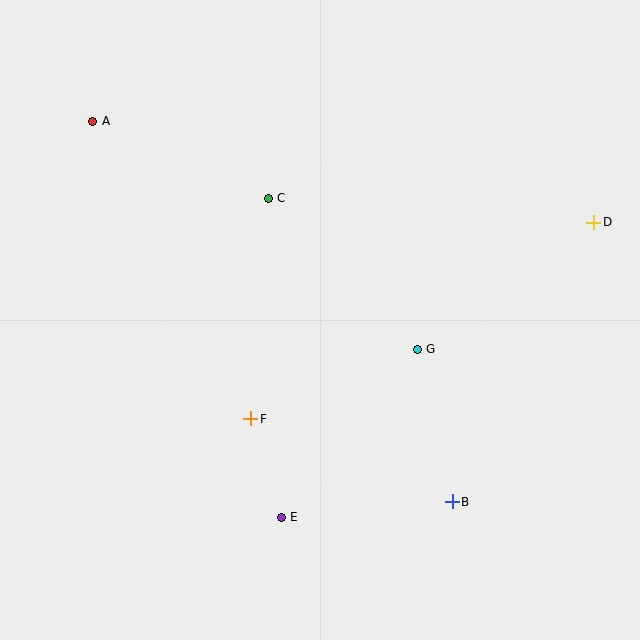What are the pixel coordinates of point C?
Point C is at (268, 198).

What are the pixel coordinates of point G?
Point G is at (417, 349).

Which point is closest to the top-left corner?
Point A is closest to the top-left corner.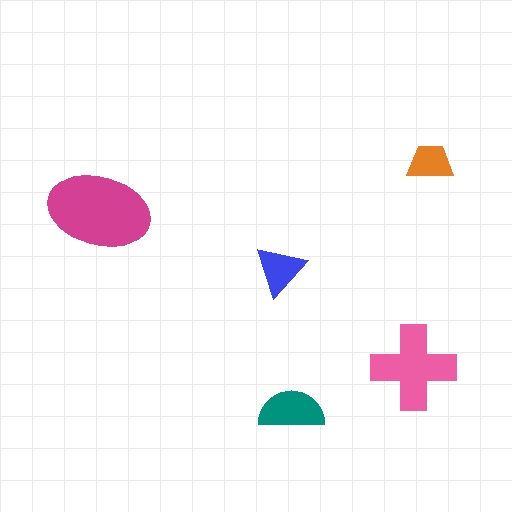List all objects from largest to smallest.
The magenta ellipse, the pink cross, the teal semicircle, the blue triangle, the orange trapezoid.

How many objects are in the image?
There are 5 objects in the image.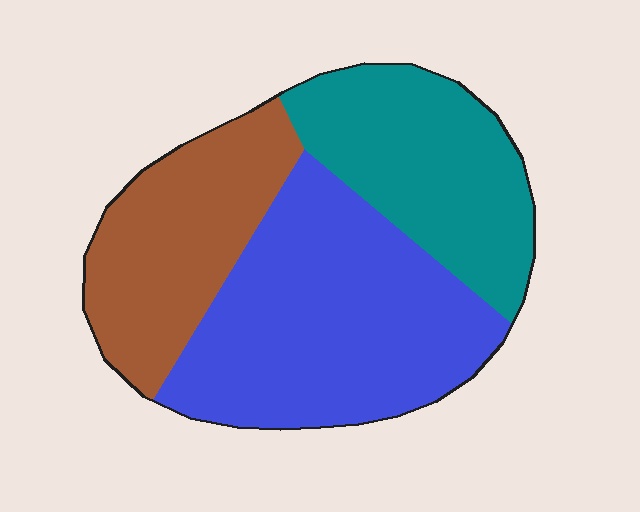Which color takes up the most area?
Blue, at roughly 45%.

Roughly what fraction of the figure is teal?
Teal covers around 30% of the figure.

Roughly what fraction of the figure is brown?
Brown covers roughly 25% of the figure.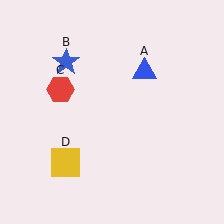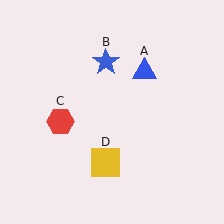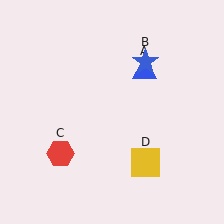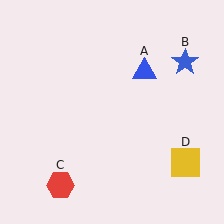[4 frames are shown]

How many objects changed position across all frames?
3 objects changed position: blue star (object B), red hexagon (object C), yellow square (object D).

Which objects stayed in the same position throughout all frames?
Blue triangle (object A) remained stationary.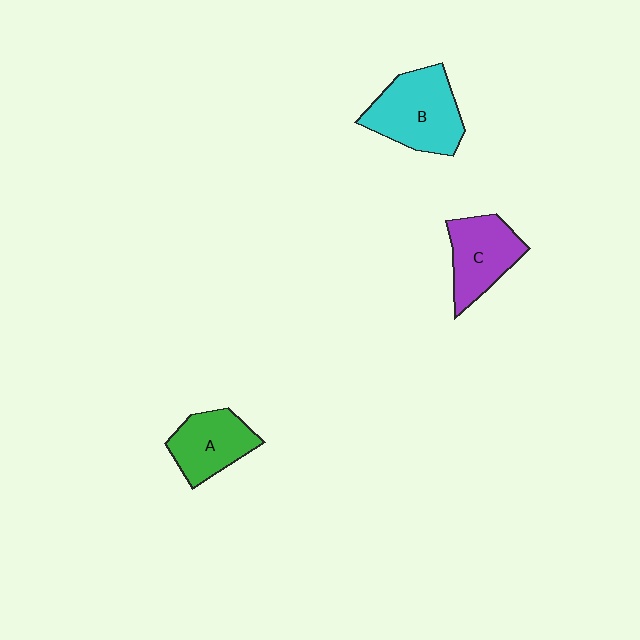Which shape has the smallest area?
Shape A (green).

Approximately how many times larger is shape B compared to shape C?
Approximately 1.3 times.